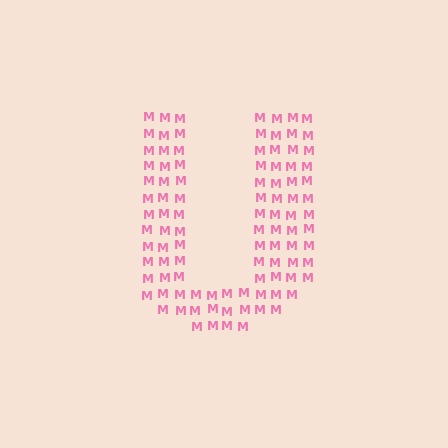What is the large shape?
The large shape is the letter U.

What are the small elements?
The small elements are letter M's.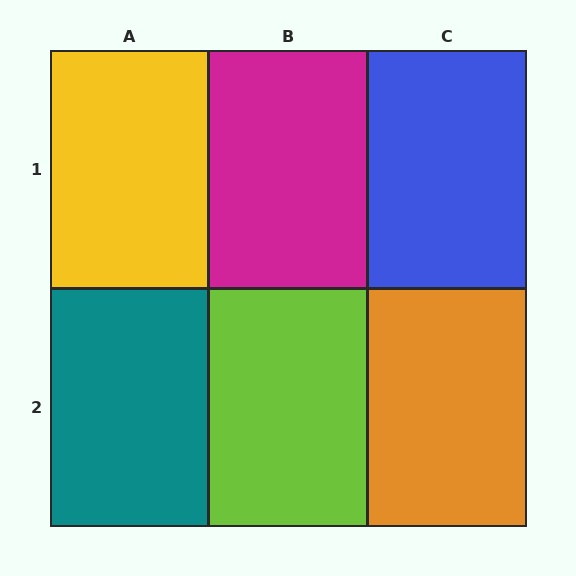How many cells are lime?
1 cell is lime.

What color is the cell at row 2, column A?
Teal.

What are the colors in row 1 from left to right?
Yellow, magenta, blue.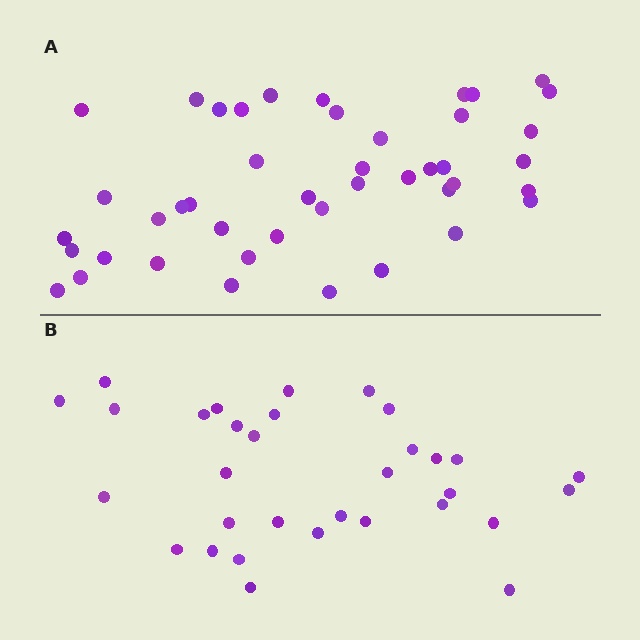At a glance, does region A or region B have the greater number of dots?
Region A (the top region) has more dots.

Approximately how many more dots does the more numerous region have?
Region A has roughly 12 or so more dots than region B.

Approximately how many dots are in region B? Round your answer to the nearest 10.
About 30 dots. (The exact count is 32, which rounds to 30.)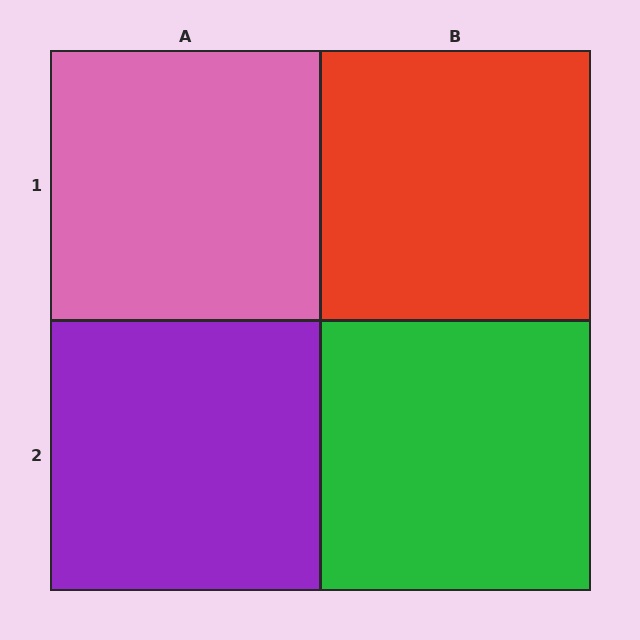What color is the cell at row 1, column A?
Pink.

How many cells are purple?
1 cell is purple.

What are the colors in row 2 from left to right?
Purple, green.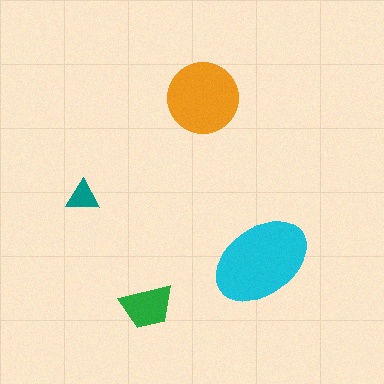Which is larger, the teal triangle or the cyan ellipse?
The cyan ellipse.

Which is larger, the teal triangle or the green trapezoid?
The green trapezoid.